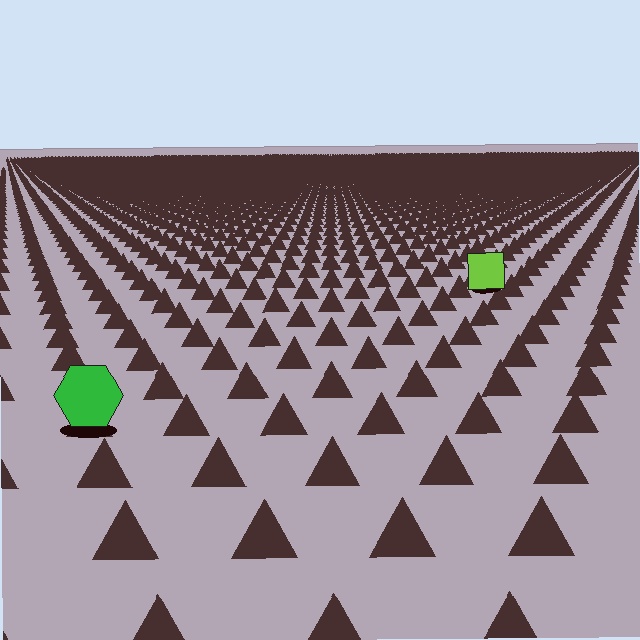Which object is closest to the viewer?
The green hexagon is closest. The texture marks near it are larger and more spread out.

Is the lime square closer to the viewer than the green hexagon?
No. The green hexagon is closer — you can tell from the texture gradient: the ground texture is coarser near it.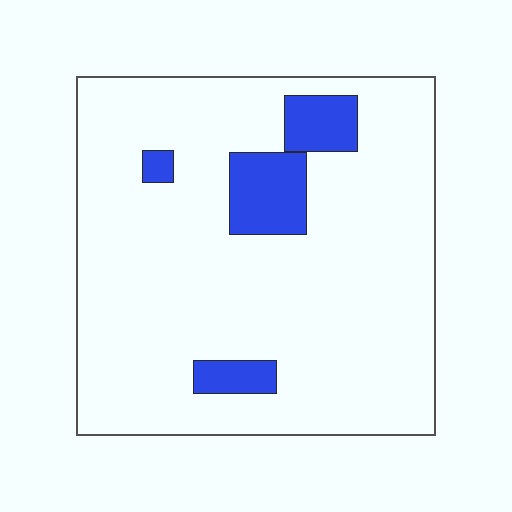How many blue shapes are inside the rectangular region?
4.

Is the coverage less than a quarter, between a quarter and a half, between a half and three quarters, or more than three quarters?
Less than a quarter.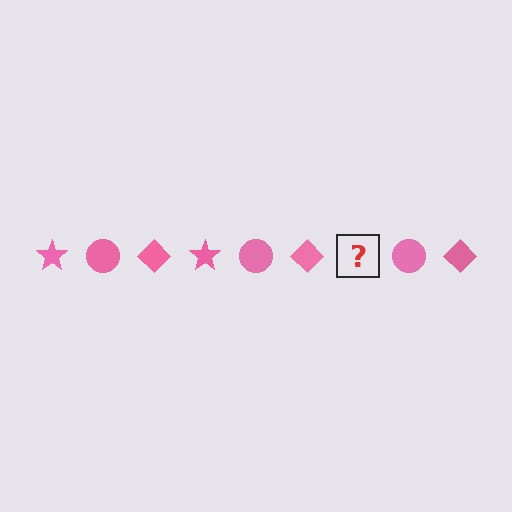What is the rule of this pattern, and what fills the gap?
The rule is that the pattern cycles through star, circle, diamond shapes in pink. The gap should be filled with a pink star.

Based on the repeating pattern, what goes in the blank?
The blank should be a pink star.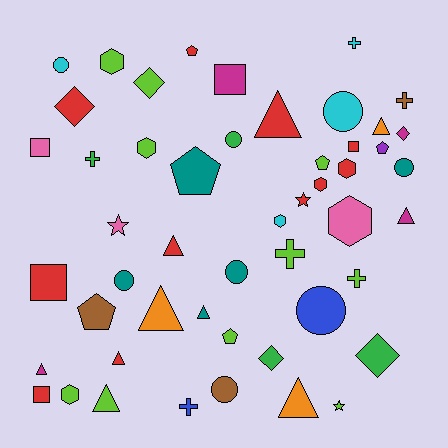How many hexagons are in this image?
There are 7 hexagons.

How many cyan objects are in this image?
There are 4 cyan objects.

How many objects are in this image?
There are 50 objects.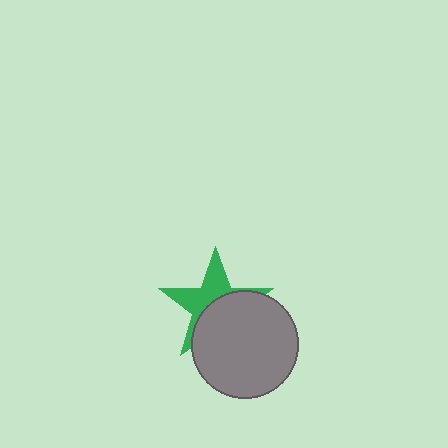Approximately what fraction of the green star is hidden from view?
Roughly 52% of the green star is hidden behind the gray circle.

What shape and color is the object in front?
The object in front is a gray circle.